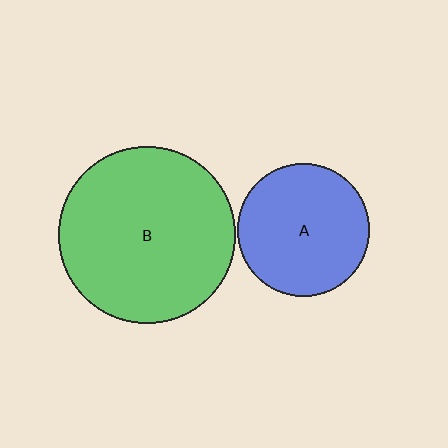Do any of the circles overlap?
No, none of the circles overlap.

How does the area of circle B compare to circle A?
Approximately 1.8 times.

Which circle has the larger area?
Circle B (green).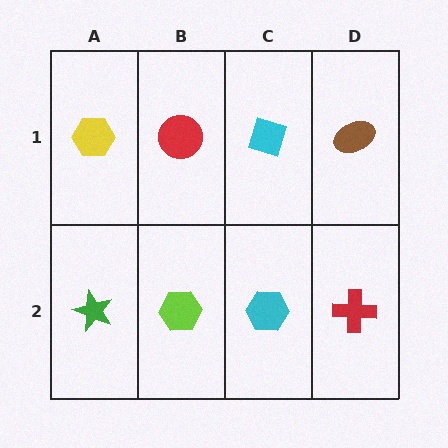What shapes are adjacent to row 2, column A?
A yellow hexagon (row 1, column A), a lime hexagon (row 2, column B).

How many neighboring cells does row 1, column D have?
2.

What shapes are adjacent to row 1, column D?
A red cross (row 2, column D), a cyan diamond (row 1, column C).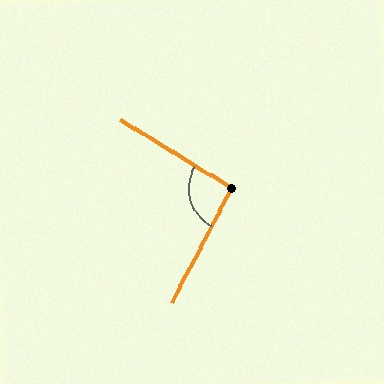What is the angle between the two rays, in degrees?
Approximately 94 degrees.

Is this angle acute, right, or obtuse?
It is approximately a right angle.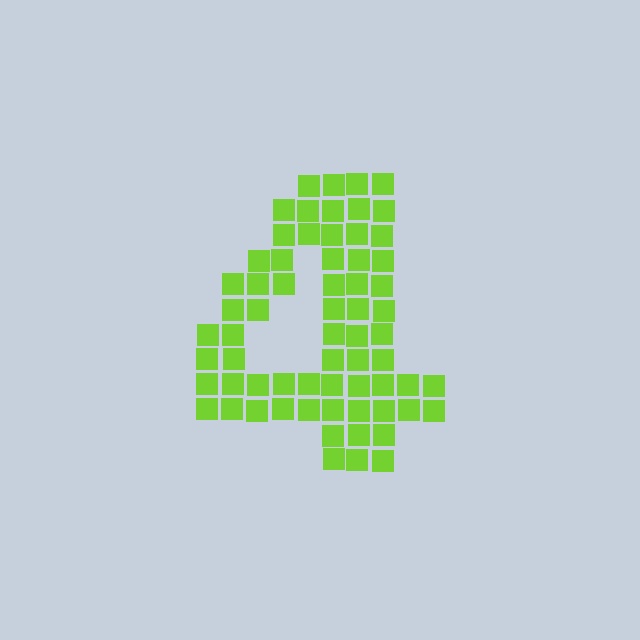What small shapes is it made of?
It is made of small squares.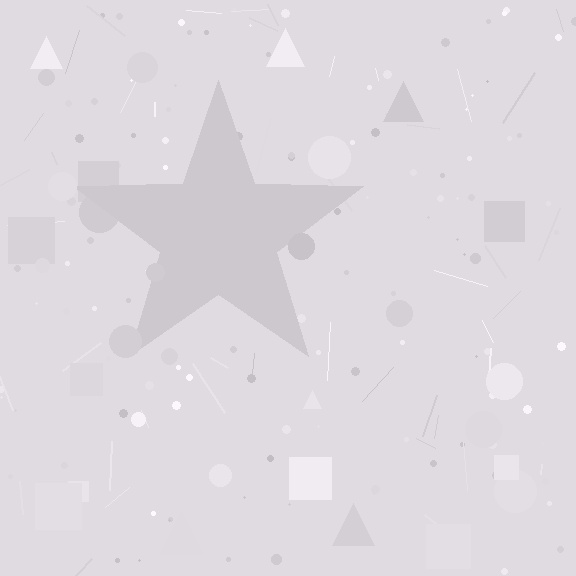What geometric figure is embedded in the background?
A star is embedded in the background.